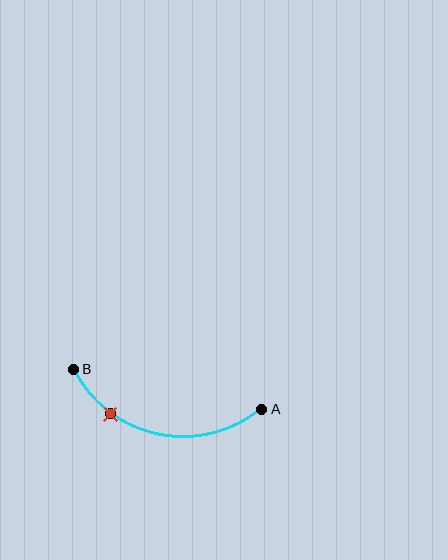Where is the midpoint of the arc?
The arc midpoint is the point on the curve farthest from the straight line joining A and B. It sits below that line.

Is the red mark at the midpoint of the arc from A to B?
No. The red mark lies on the arc but is closer to endpoint B. The arc midpoint would be at the point on the curve equidistant along the arc from both A and B.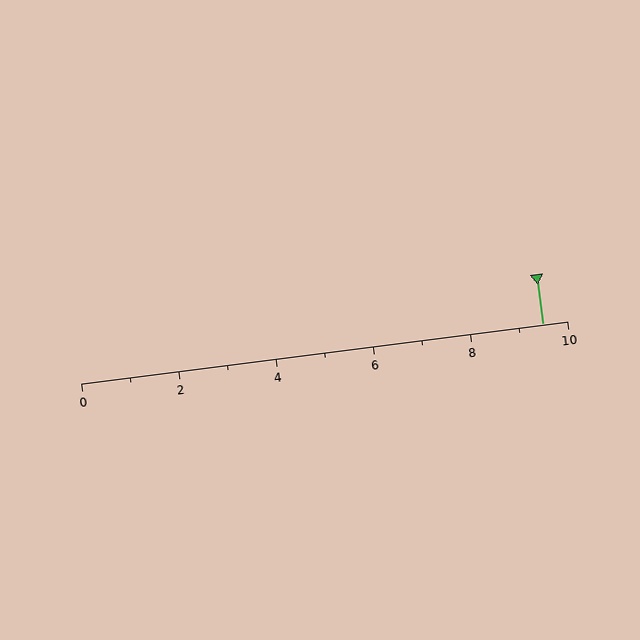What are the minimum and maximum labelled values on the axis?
The axis runs from 0 to 10.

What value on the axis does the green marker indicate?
The marker indicates approximately 9.5.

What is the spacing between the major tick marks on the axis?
The major ticks are spaced 2 apart.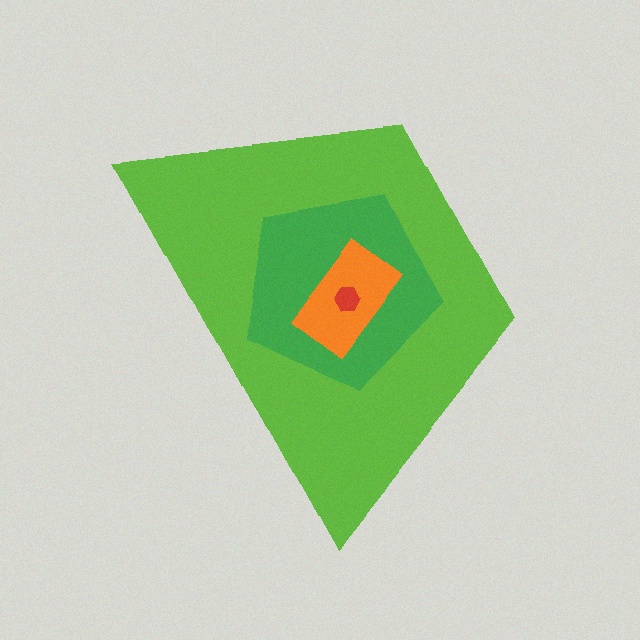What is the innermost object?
The red hexagon.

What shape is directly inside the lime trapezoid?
The green pentagon.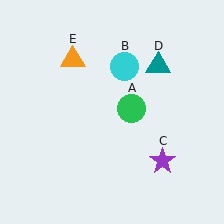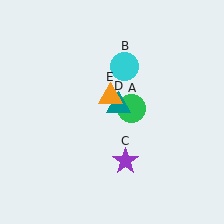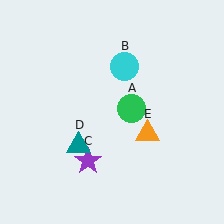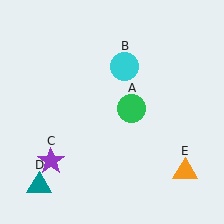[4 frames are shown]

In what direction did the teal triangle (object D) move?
The teal triangle (object D) moved down and to the left.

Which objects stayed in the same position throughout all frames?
Green circle (object A) and cyan circle (object B) remained stationary.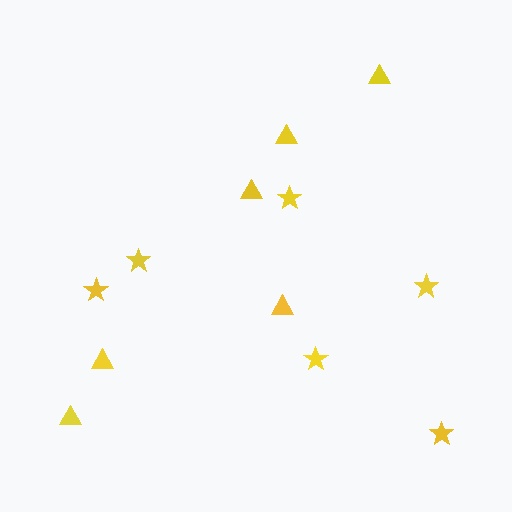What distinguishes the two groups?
There are 2 groups: one group of triangles (6) and one group of stars (6).